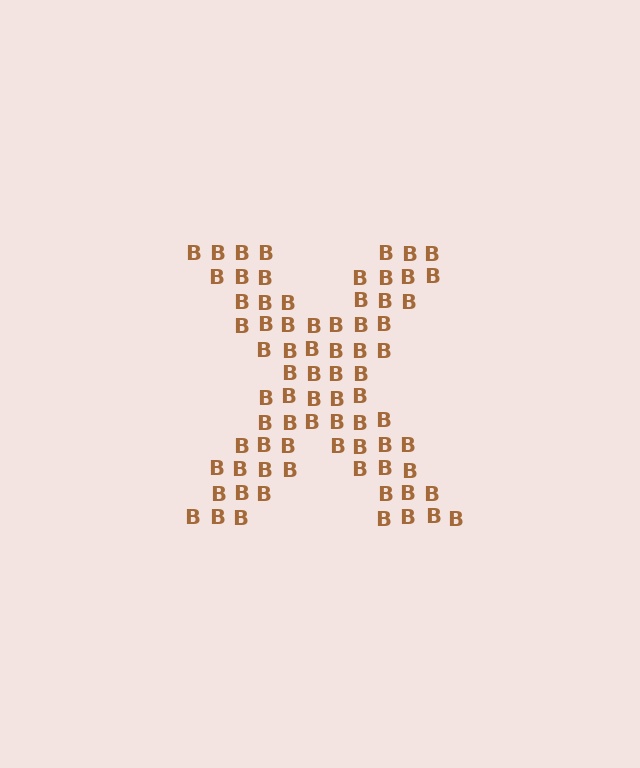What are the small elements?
The small elements are letter B's.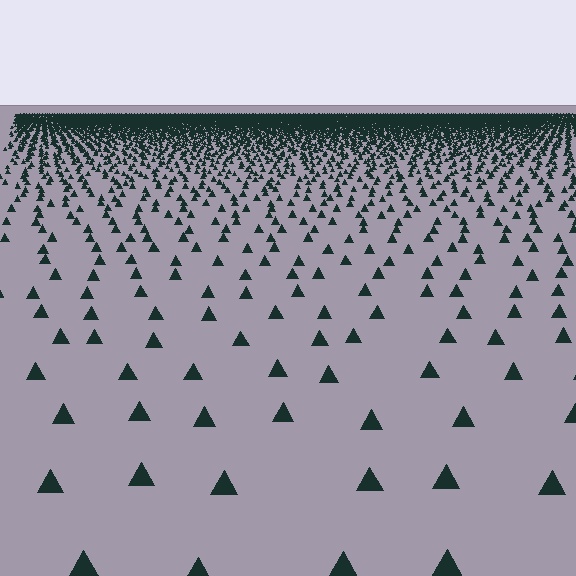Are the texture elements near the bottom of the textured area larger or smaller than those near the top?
Larger. Near the bottom, elements are closer to the viewer and appear at a bigger on-screen size.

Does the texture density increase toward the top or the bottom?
Density increases toward the top.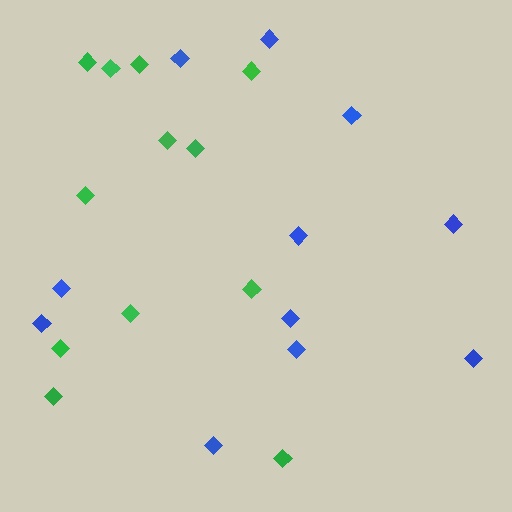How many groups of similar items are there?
There are 2 groups: one group of green diamonds (12) and one group of blue diamonds (11).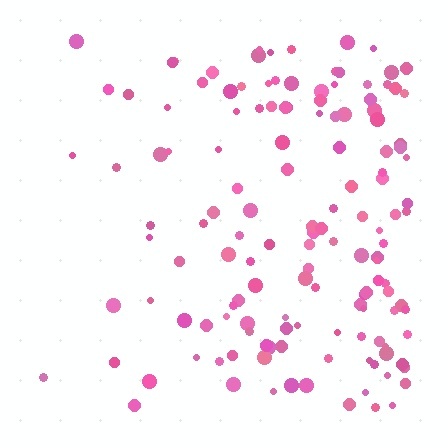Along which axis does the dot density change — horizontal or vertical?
Horizontal.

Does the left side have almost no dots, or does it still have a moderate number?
Still a moderate number, just noticeably fewer than the right.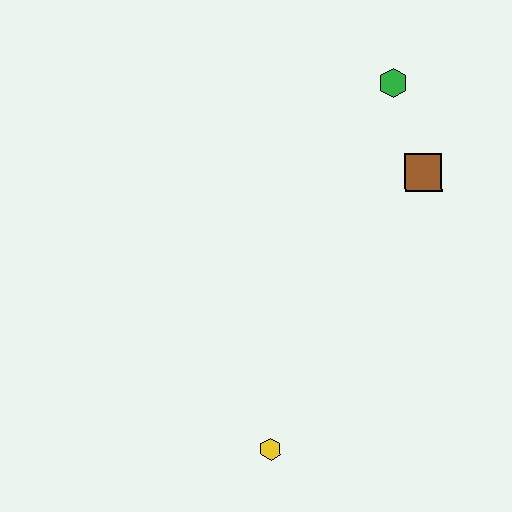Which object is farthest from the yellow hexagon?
The green hexagon is farthest from the yellow hexagon.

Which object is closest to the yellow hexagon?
The brown square is closest to the yellow hexagon.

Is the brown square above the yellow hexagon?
Yes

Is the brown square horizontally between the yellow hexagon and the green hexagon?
No